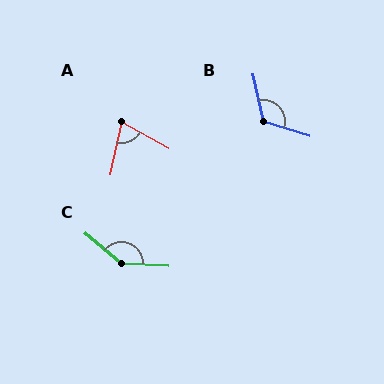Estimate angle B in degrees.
Approximately 120 degrees.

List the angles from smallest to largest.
A (73°), B (120°), C (142°).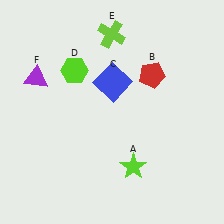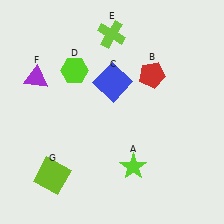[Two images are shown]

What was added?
A lime square (G) was added in Image 2.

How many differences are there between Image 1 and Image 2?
There is 1 difference between the two images.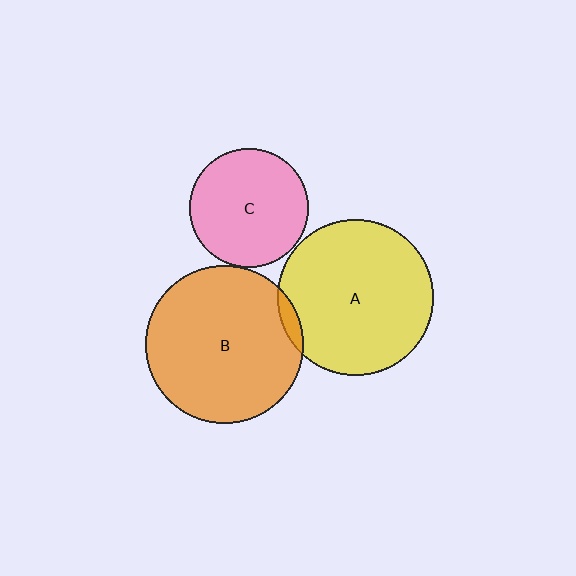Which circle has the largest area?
Circle B (orange).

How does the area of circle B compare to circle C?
Approximately 1.8 times.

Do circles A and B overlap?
Yes.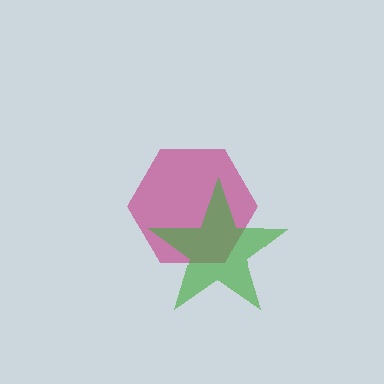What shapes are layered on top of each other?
The layered shapes are: a magenta hexagon, a green star.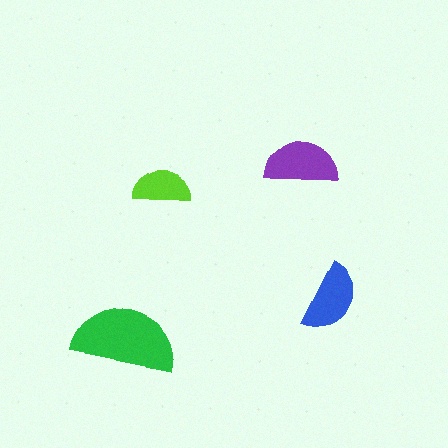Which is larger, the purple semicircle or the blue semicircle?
The purple one.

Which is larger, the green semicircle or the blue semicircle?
The green one.